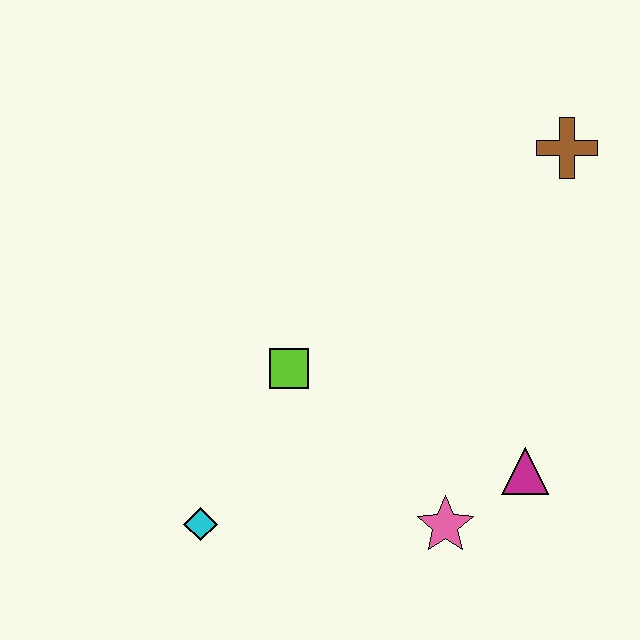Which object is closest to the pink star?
The magenta triangle is closest to the pink star.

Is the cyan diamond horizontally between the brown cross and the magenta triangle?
No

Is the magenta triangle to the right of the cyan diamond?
Yes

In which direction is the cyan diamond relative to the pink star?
The cyan diamond is to the left of the pink star.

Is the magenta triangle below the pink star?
No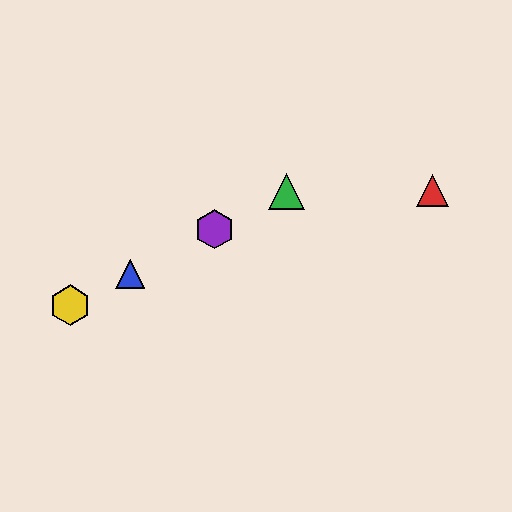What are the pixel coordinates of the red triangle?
The red triangle is at (432, 190).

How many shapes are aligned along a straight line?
4 shapes (the blue triangle, the green triangle, the yellow hexagon, the purple hexagon) are aligned along a straight line.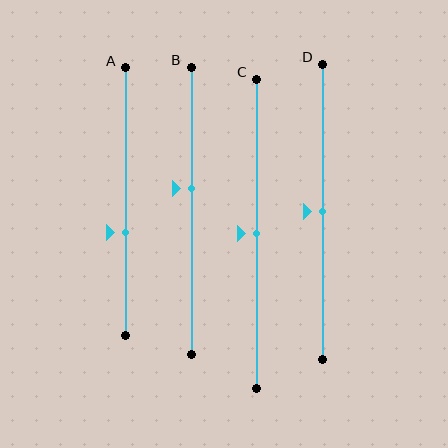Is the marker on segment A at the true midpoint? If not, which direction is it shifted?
No, the marker on segment A is shifted downward by about 11% of the segment length.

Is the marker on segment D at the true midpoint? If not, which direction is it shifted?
Yes, the marker on segment D is at the true midpoint.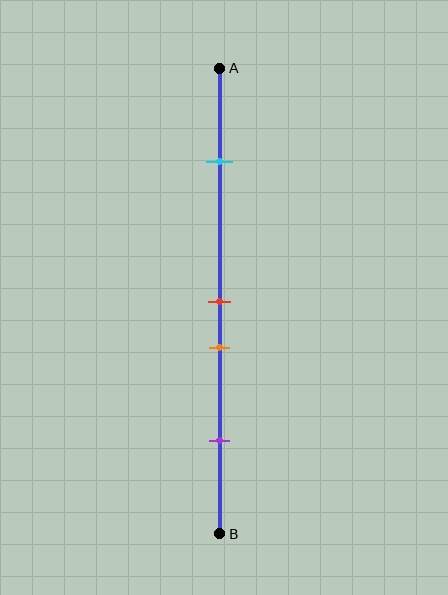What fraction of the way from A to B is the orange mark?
The orange mark is approximately 60% (0.6) of the way from A to B.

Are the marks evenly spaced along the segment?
No, the marks are not evenly spaced.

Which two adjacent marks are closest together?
The red and orange marks are the closest adjacent pair.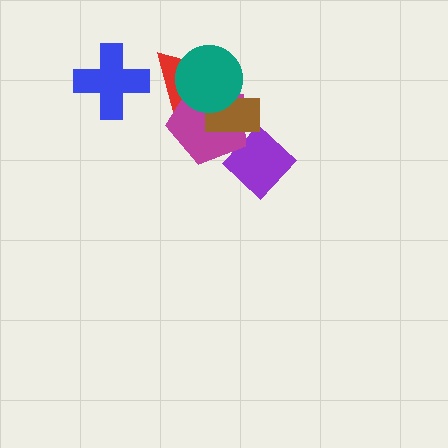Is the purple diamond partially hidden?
No, no other shape covers it.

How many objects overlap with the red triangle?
3 objects overlap with the red triangle.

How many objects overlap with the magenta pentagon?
3 objects overlap with the magenta pentagon.